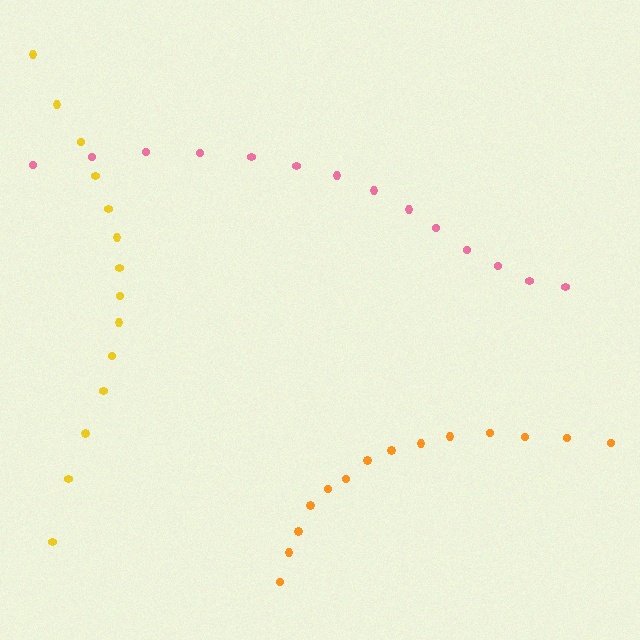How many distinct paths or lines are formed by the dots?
There are 3 distinct paths.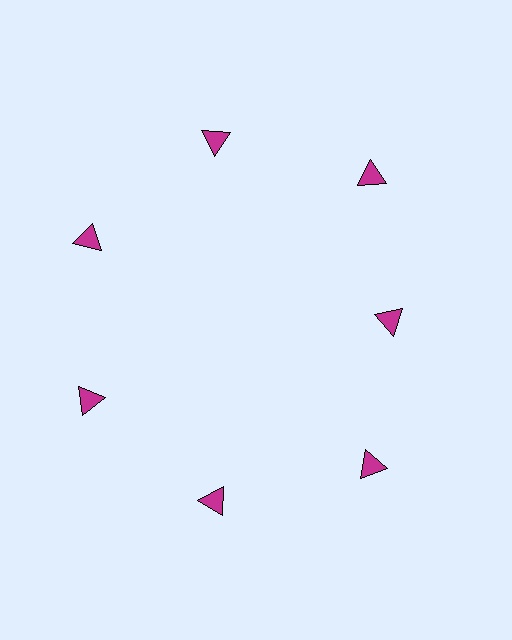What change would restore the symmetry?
The symmetry would be restored by moving it outward, back onto the ring so that all 7 triangles sit at equal angles and equal distance from the center.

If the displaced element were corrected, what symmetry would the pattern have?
It would have 7-fold rotational symmetry — the pattern would map onto itself every 51 degrees.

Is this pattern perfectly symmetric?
No. The 7 magenta triangles are arranged in a ring, but one element near the 3 o'clock position is pulled inward toward the center, breaking the 7-fold rotational symmetry.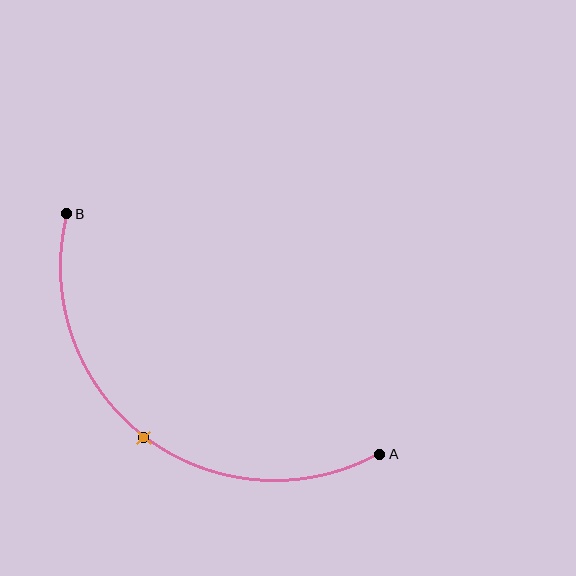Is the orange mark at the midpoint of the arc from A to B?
Yes. The orange mark lies on the arc at equal arc-length from both A and B — it is the arc midpoint.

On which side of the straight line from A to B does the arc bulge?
The arc bulges below and to the left of the straight line connecting A and B.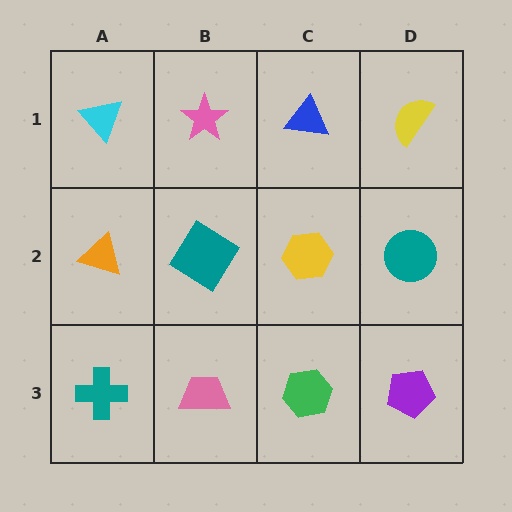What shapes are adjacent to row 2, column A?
A cyan triangle (row 1, column A), a teal cross (row 3, column A), a teal diamond (row 2, column B).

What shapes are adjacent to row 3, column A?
An orange triangle (row 2, column A), a pink trapezoid (row 3, column B).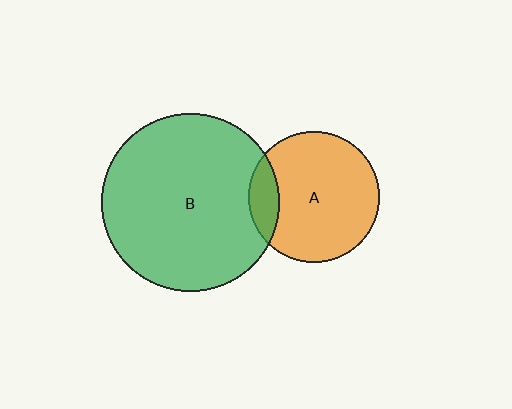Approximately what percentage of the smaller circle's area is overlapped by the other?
Approximately 15%.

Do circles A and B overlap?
Yes.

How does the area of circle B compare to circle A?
Approximately 1.8 times.